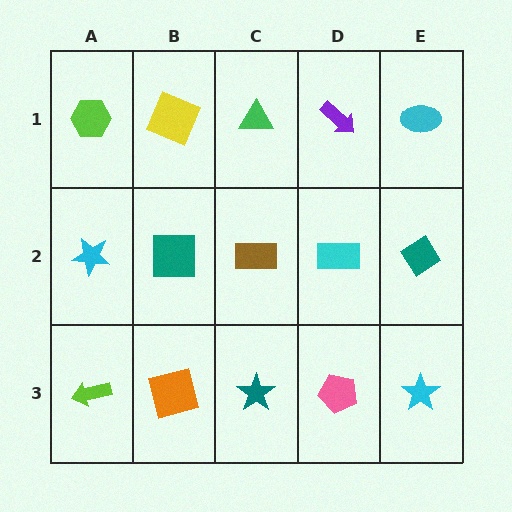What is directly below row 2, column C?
A teal star.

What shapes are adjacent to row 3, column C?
A brown rectangle (row 2, column C), an orange square (row 3, column B), a pink pentagon (row 3, column D).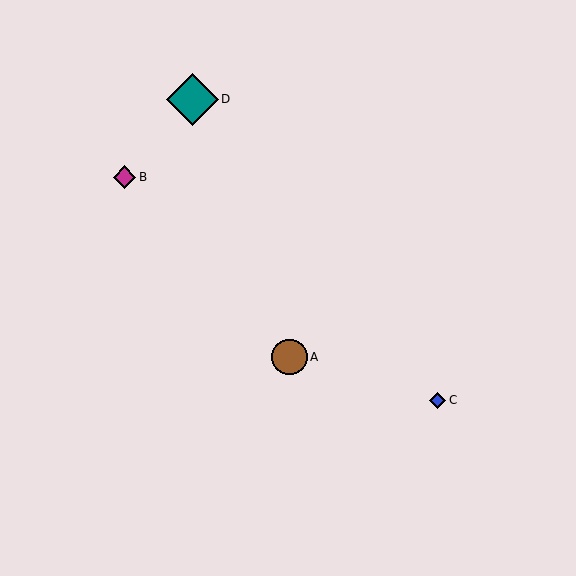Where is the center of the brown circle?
The center of the brown circle is at (289, 357).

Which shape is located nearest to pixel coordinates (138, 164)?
The magenta diamond (labeled B) at (125, 177) is nearest to that location.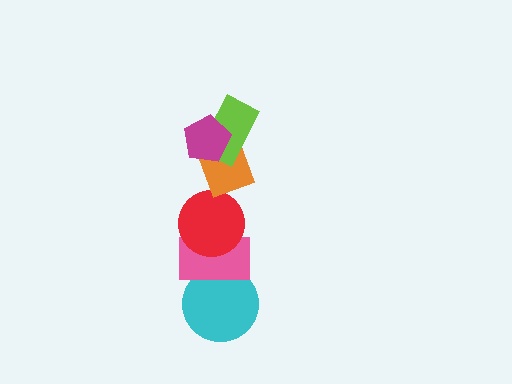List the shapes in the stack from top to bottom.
From top to bottom: the magenta pentagon, the lime rectangle, the orange diamond, the red circle, the pink rectangle, the cyan circle.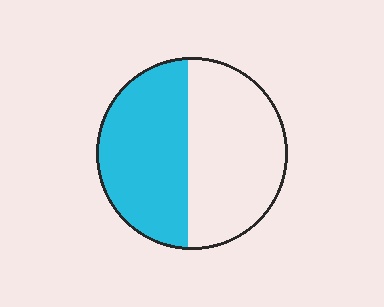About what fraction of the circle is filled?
About one half (1/2).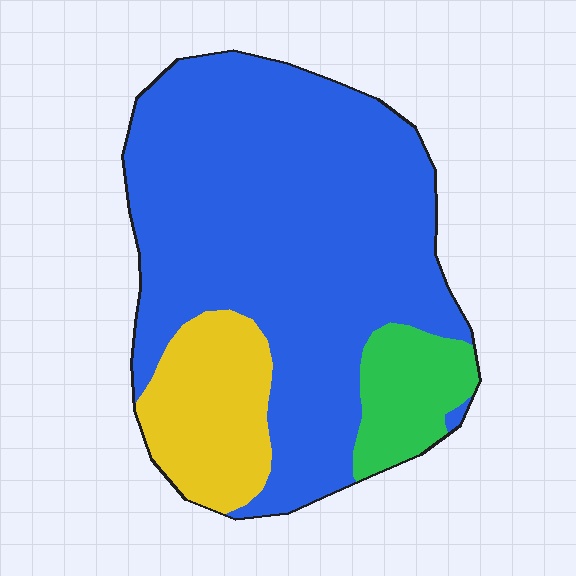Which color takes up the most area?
Blue, at roughly 75%.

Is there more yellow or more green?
Yellow.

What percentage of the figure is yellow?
Yellow takes up about one sixth (1/6) of the figure.